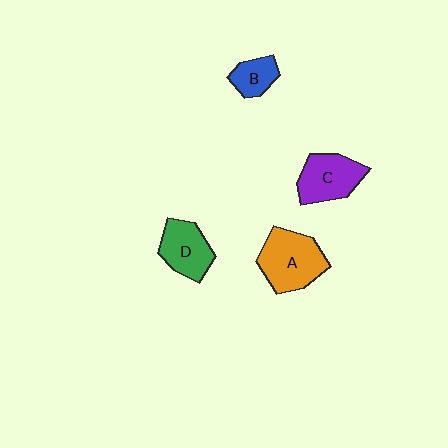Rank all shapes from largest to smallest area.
From largest to smallest: A (orange), C (purple), D (green), B (blue).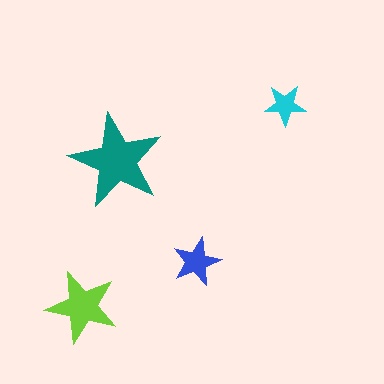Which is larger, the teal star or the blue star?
The teal one.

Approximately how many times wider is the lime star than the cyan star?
About 1.5 times wider.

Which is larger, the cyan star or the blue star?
The blue one.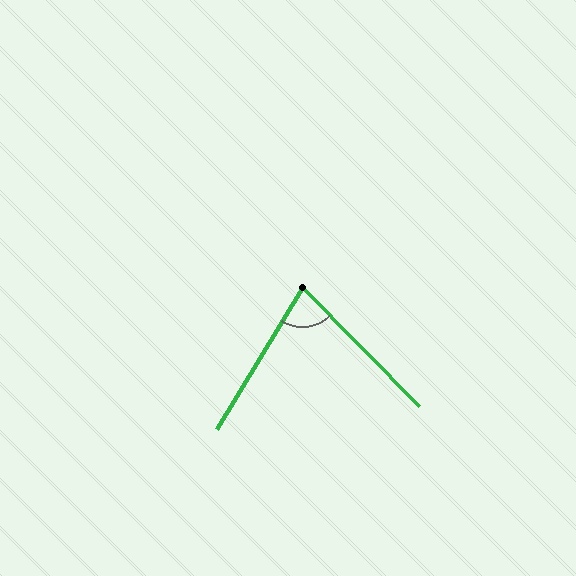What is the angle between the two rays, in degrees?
Approximately 76 degrees.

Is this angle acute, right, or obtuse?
It is acute.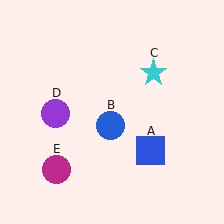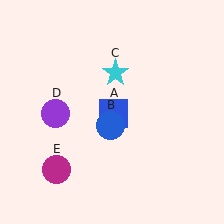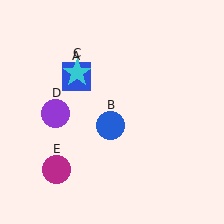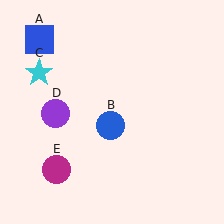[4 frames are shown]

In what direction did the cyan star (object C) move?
The cyan star (object C) moved left.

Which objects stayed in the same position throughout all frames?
Blue circle (object B) and purple circle (object D) and magenta circle (object E) remained stationary.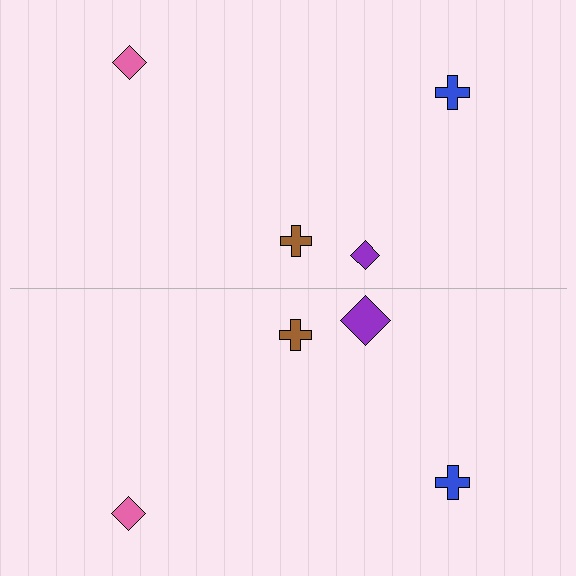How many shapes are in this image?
There are 8 shapes in this image.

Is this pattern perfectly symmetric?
No, the pattern is not perfectly symmetric. The purple diamond on the bottom side has a different size than its mirror counterpart.